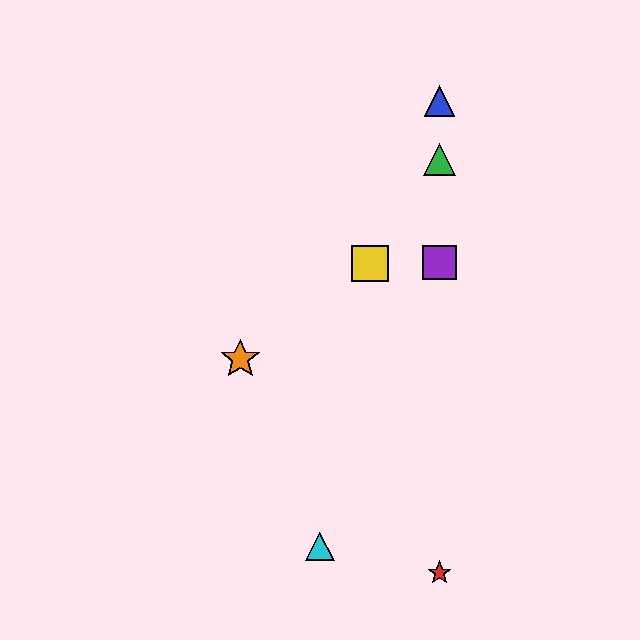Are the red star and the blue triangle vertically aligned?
Yes, both are at x≈439.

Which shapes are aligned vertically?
The red star, the blue triangle, the green triangle, the purple square are aligned vertically.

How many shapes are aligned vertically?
4 shapes (the red star, the blue triangle, the green triangle, the purple square) are aligned vertically.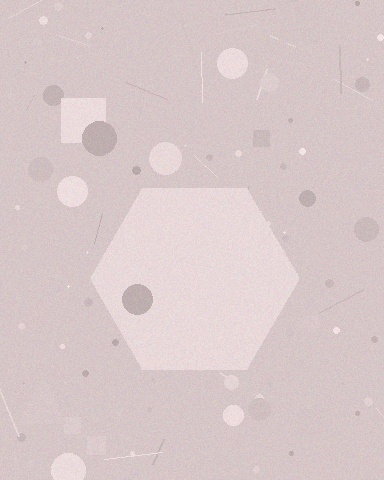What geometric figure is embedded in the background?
A hexagon is embedded in the background.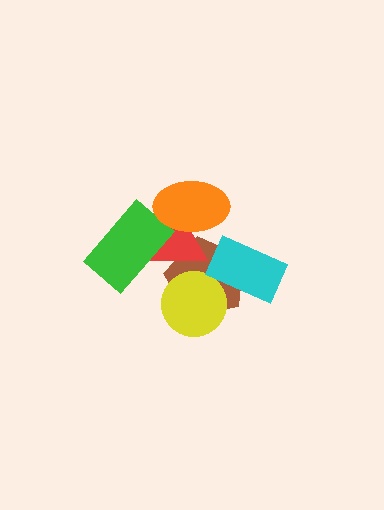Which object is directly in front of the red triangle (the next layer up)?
The green rectangle is directly in front of the red triangle.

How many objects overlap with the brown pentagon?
4 objects overlap with the brown pentagon.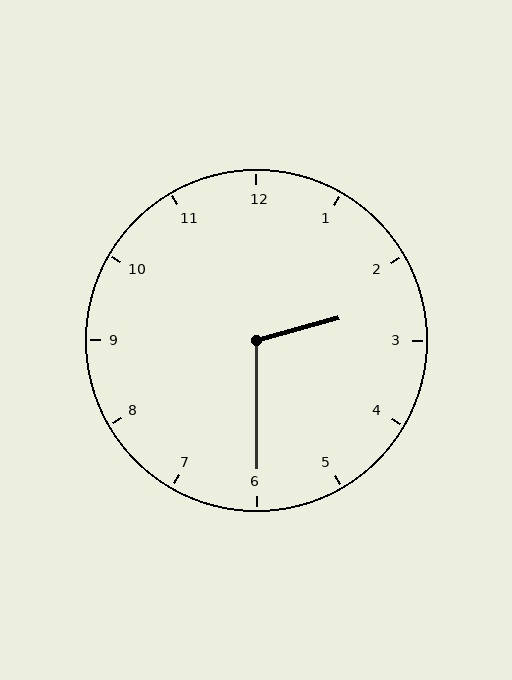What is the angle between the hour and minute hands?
Approximately 105 degrees.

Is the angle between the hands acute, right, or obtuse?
It is obtuse.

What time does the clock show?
2:30.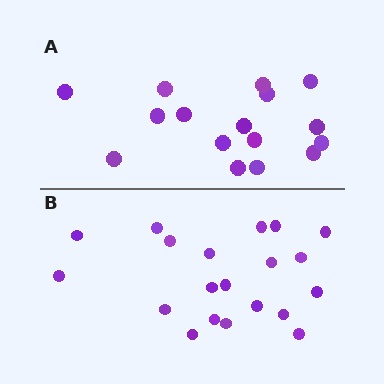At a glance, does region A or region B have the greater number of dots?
Region B (the bottom region) has more dots.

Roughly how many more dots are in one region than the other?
Region B has about 4 more dots than region A.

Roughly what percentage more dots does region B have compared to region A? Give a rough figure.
About 25% more.